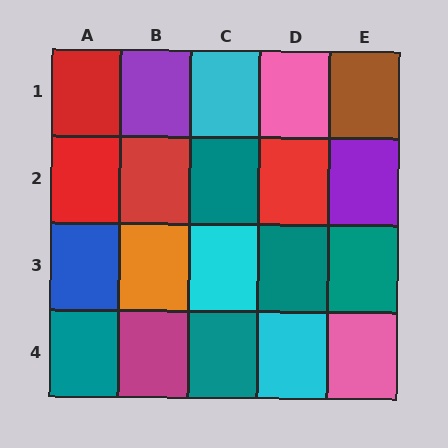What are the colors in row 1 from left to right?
Red, purple, cyan, pink, brown.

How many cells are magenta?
1 cell is magenta.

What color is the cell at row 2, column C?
Teal.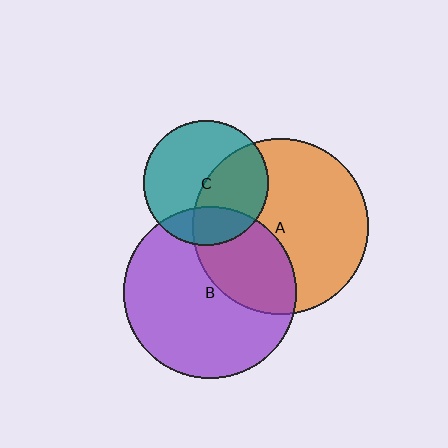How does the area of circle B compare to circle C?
Approximately 1.9 times.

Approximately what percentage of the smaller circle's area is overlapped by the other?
Approximately 45%.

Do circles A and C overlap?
Yes.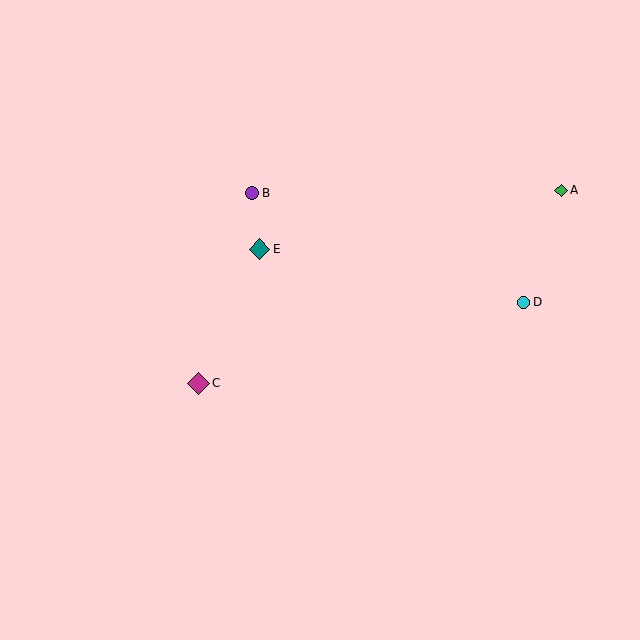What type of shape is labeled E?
Shape E is a teal diamond.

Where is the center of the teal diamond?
The center of the teal diamond is at (260, 249).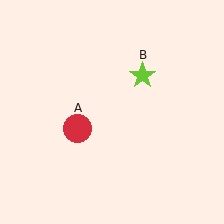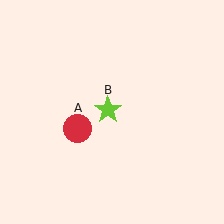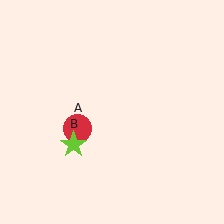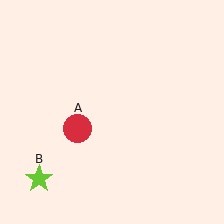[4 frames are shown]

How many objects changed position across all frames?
1 object changed position: lime star (object B).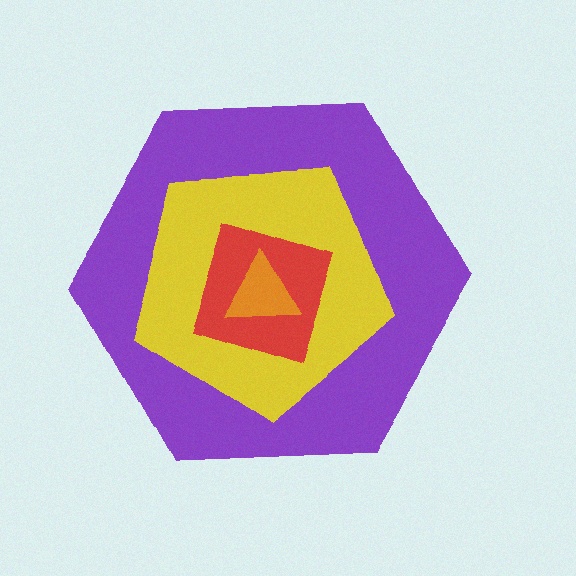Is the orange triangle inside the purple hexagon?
Yes.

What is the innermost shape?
The orange triangle.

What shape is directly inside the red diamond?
The orange triangle.